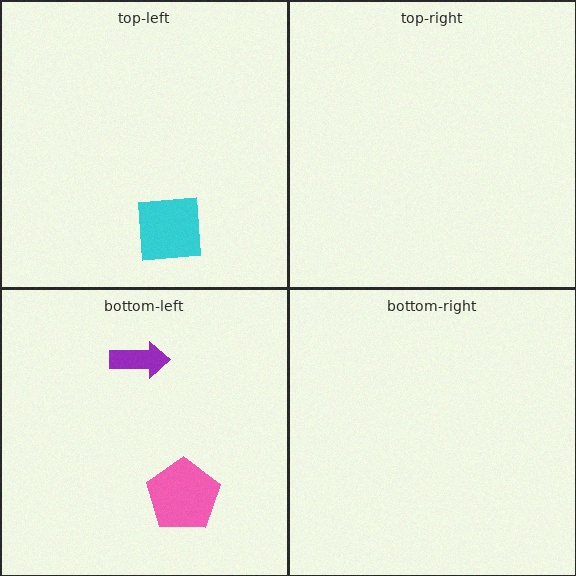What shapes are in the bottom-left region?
The purple arrow, the pink pentagon.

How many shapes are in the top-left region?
1.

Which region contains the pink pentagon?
The bottom-left region.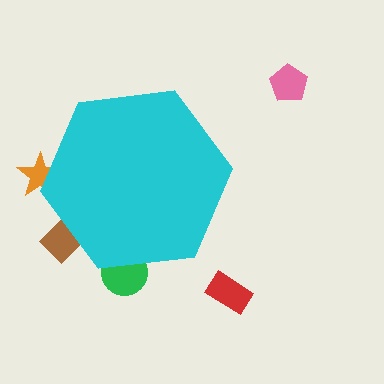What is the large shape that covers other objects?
A cyan hexagon.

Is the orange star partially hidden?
Yes, the orange star is partially hidden behind the cyan hexagon.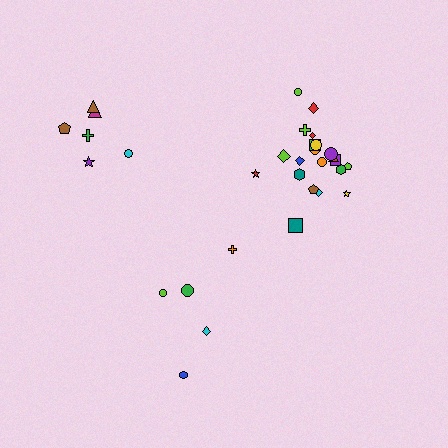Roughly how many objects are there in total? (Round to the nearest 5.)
Roughly 35 objects in total.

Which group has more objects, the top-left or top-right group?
The top-right group.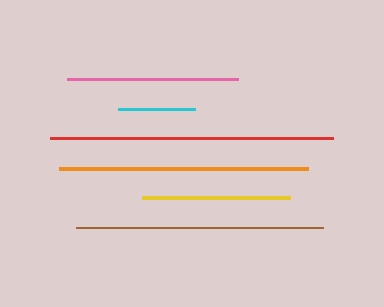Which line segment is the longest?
The red line is the longest at approximately 284 pixels.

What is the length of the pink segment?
The pink segment is approximately 170 pixels long.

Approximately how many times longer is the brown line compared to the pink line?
The brown line is approximately 1.4 times the length of the pink line.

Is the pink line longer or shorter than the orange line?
The orange line is longer than the pink line.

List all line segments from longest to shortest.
From longest to shortest: red, orange, brown, pink, yellow, cyan.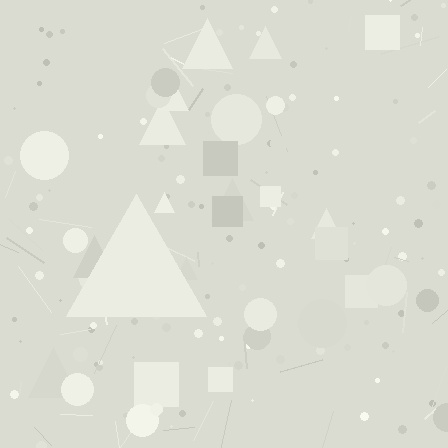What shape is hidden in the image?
A triangle is hidden in the image.